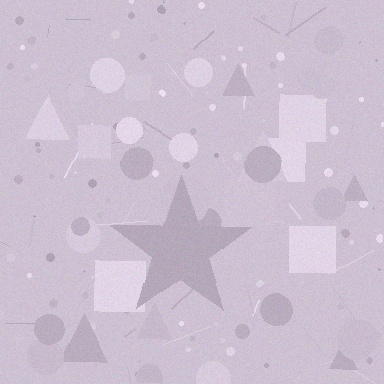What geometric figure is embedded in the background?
A star is embedded in the background.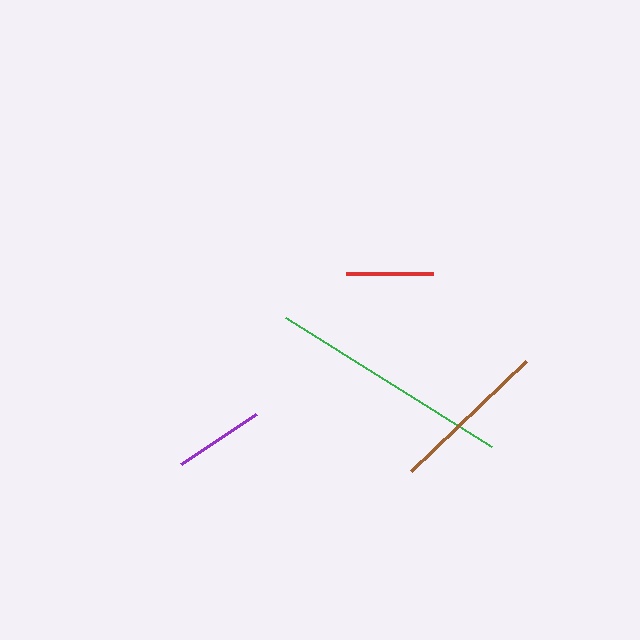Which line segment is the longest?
The green line is the longest at approximately 243 pixels.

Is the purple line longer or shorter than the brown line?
The brown line is longer than the purple line.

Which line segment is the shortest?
The red line is the shortest at approximately 87 pixels.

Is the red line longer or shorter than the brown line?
The brown line is longer than the red line.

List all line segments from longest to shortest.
From longest to shortest: green, brown, purple, red.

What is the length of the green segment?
The green segment is approximately 243 pixels long.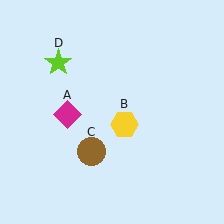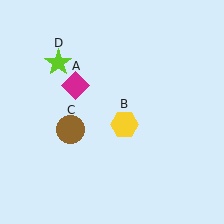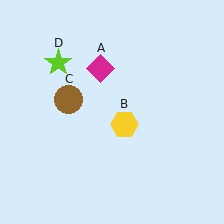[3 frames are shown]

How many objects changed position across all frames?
2 objects changed position: magenta diamond (object A), brown circle (object C).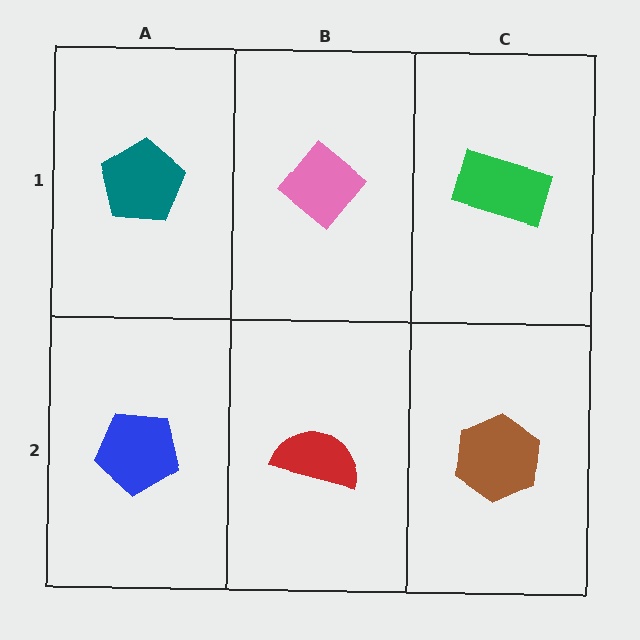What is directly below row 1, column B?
A red semicircle.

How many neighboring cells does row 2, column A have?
2.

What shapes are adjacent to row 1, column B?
A red semicircle (row 2, column B), a teal pentagon (row 1, column A), a green rectangle (row 1, column C).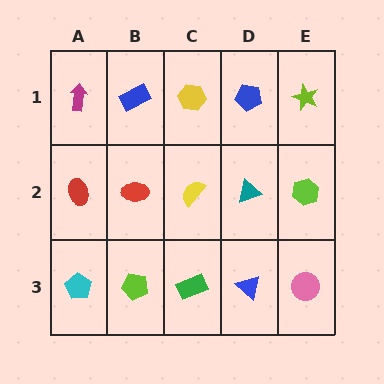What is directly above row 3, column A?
A red ellipse.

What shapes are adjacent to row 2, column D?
A blue pentagon (row 1, column D), a blue triangle (row 3, column D), a yellow semicircle (row 2, column C), a lime hexagon (row 2, column E).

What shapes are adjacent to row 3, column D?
A teal triangle (row 2, column D), a green rectangle (row 3, column C), a pink circle (row 3, column E).